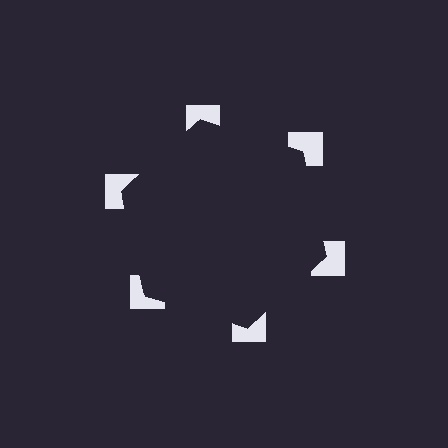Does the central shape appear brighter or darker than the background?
It typically appears slightly darker than the background, even though no actual brightness change is drawn.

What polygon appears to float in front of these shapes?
An illusory hexagon — its edges are inferred from the aligned wedge cuts in the notched squares, not physically drawn.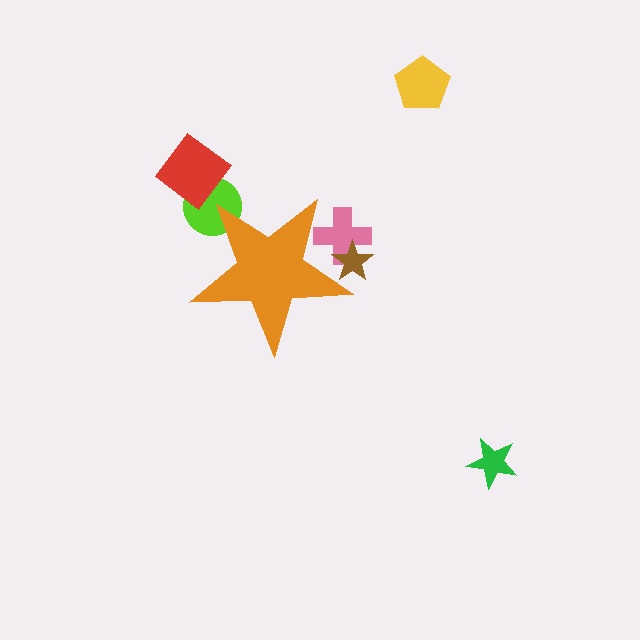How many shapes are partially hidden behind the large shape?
3 shapes are partially hidden.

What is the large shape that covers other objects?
An orange star.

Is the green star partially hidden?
No, the green star is fully visible.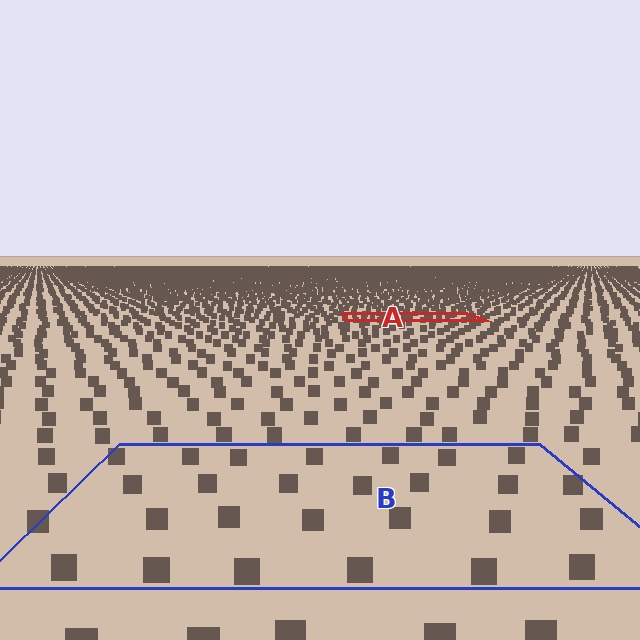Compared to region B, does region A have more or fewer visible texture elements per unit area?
Region A has more texture elements per unit area — they are packed more densely because it is farther away.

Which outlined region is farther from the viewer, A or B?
Region A is farther from the viewer — the texture elements inside it appear smaller and more densely packed.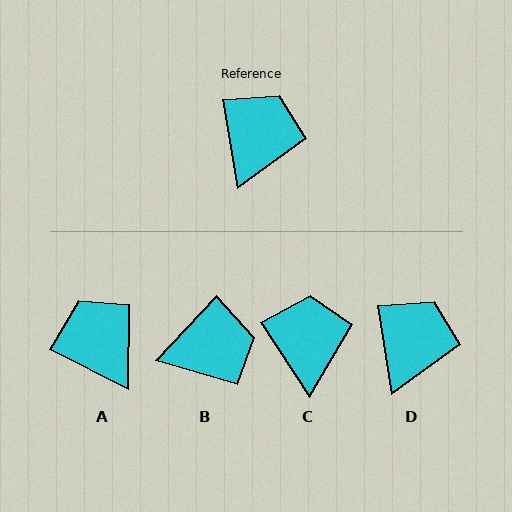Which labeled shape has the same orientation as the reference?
D.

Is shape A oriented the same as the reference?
No, it is off by about 54 degrees.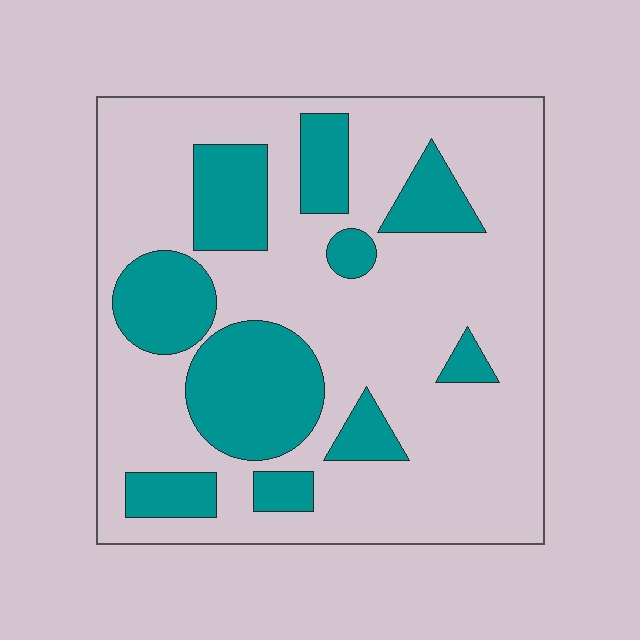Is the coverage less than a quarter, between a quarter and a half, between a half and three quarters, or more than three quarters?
Between a quarter and a half.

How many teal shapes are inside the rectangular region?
10.